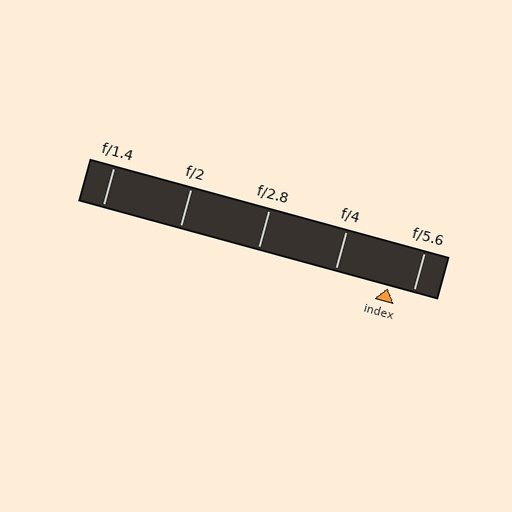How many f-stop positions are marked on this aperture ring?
There are 5 f-stop positions marked.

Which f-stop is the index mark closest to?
The index mark is closest to f/5.6.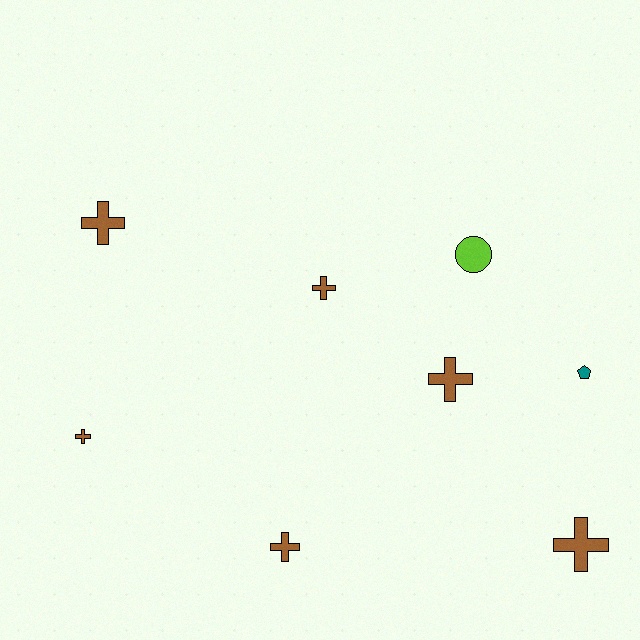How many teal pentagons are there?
There is 1 teal pentagon.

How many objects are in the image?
There are 8 objects.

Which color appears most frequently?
Brown, with 6 objects.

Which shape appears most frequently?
Cross, with 6 objects.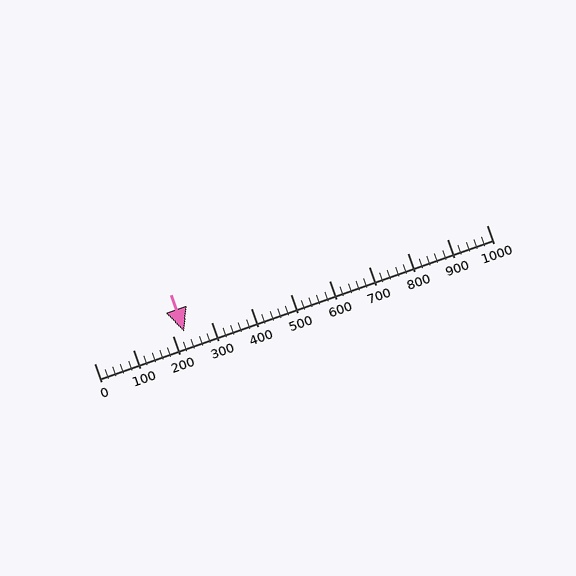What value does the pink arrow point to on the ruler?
The pink arrow points to approximately 231.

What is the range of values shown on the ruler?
The ruler shows values from 0 to 1000.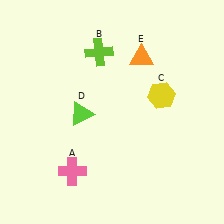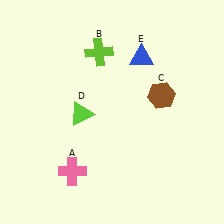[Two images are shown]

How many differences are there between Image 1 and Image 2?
There are 2 differences between the two images.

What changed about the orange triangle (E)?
In Image 1, E is orange. In Image 2, it changed to blue.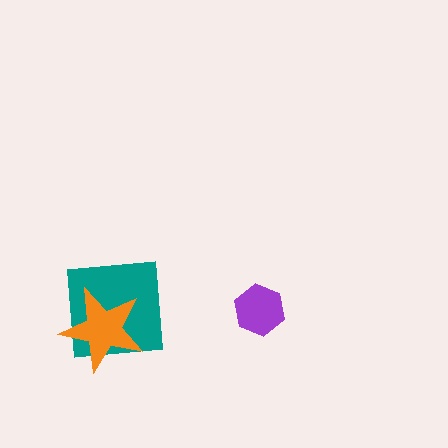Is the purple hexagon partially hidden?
No, no other shape covers it.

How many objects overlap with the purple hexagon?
0 objects overlap with the purple hexagon.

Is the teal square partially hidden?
Yes, it is partially covered by another shape.